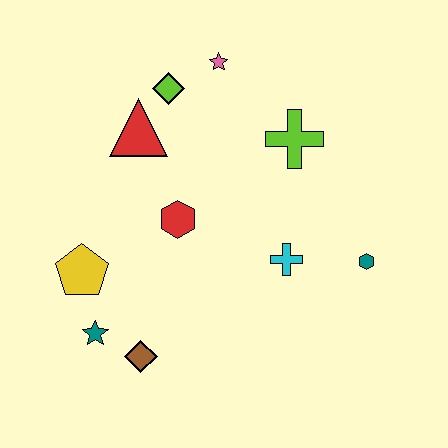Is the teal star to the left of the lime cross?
Yes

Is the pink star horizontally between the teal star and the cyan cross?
Yes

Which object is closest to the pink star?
The lime diamond is closest to the pink star.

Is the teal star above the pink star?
No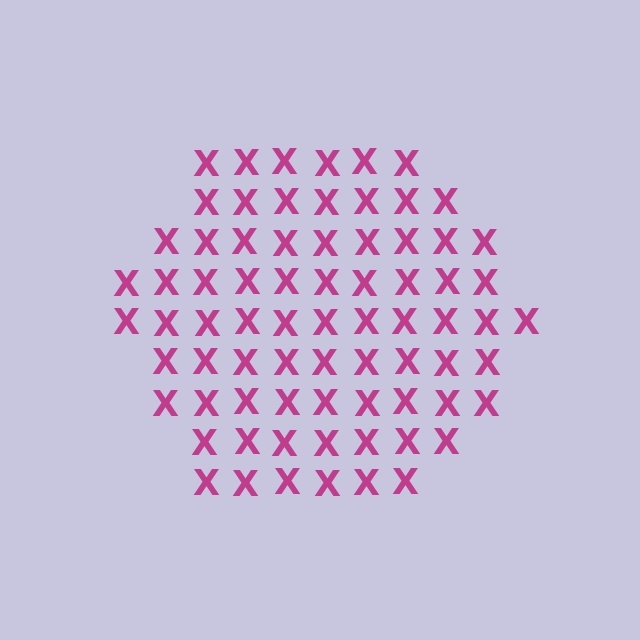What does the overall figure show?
The overall figure shows a hexagon.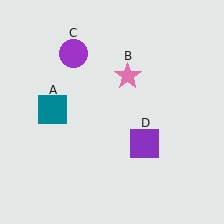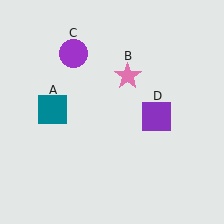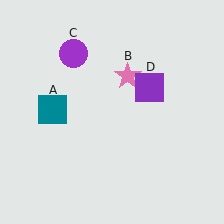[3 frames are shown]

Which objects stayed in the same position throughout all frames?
Teal square (object A) and pink star (object B) and purple circle (object C) remained stationary.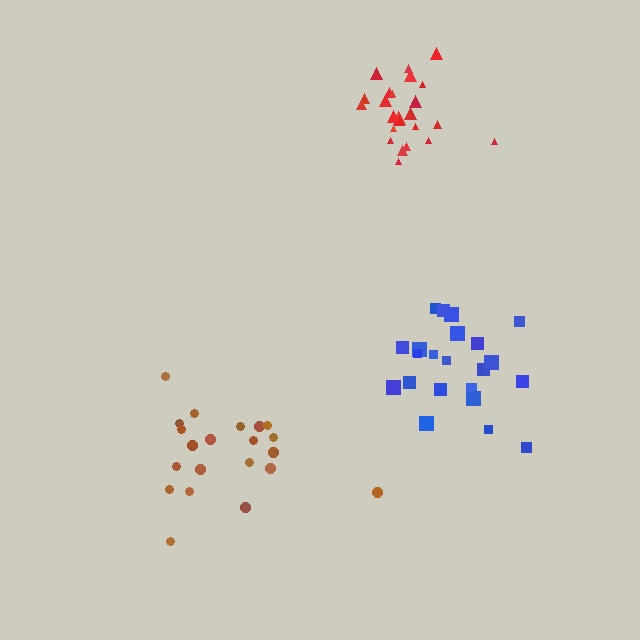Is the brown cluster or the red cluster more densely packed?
Red.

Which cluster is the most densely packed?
Red.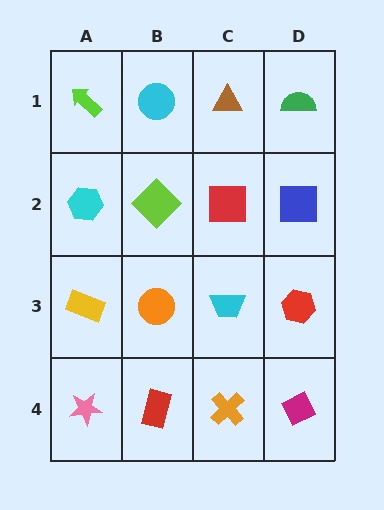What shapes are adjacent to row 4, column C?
A cyan trapezoid (row 3, column C), a red rectangle (row 4, column B), a magenta diamond (row 4, column D).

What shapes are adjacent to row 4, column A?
A yellow rectangle (row 3, column A), a red rectangle (row 4, column B).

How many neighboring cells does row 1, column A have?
2.